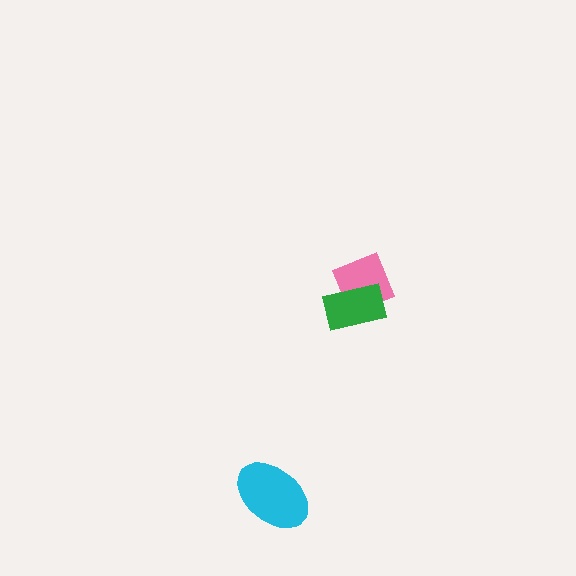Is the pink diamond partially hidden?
Yes, it is partially covered by another shape.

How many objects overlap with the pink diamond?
1 object overlaps with the pink diamond.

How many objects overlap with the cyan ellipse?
0 objects overlap with the cyan ellipse.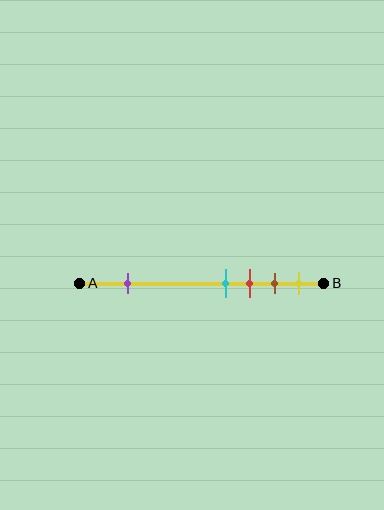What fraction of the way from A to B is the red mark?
The red mark is approximately 70% (0.7) of the way from A to B.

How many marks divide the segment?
There are 5 marks dividing the segment.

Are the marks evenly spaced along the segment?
No, the marks are not evenly spaced.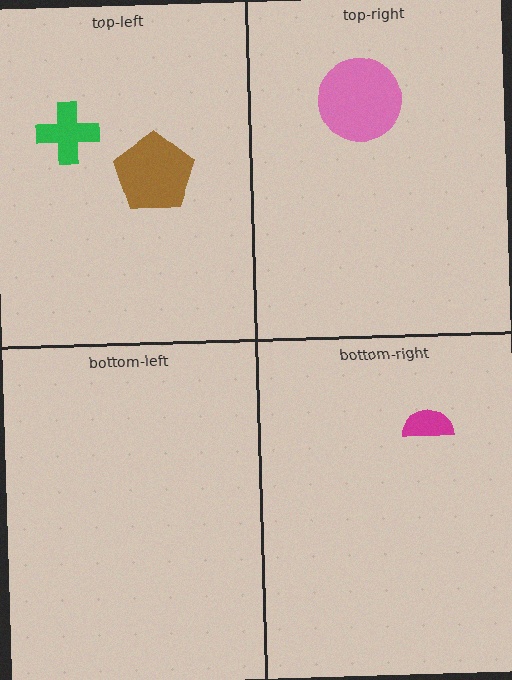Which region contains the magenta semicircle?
The bottom-right region.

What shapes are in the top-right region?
The pink circle.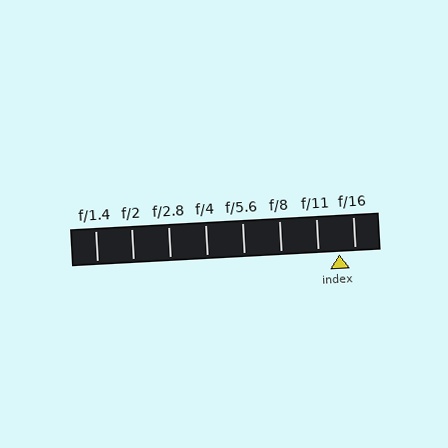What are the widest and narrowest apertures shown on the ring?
The widest aperture shown is f/1.4 and the narrowest is f/16.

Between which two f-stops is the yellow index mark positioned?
The index mark is between f/11 and f/16.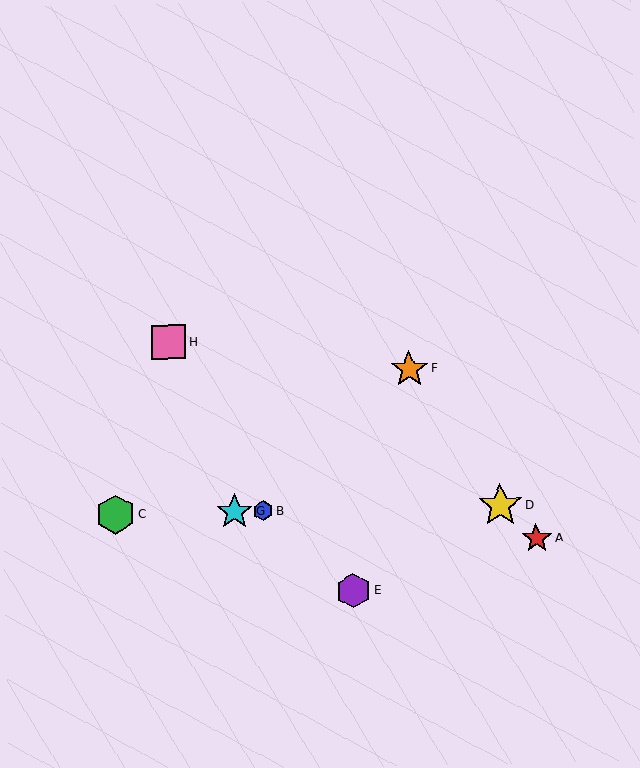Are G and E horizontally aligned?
No, G is at y≈512 and E is at y≈591.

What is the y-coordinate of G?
Object G is at y≈512.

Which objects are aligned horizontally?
Objects B, C, D, G are aligned horizontally.